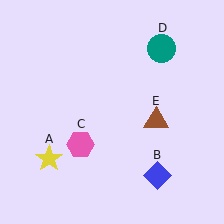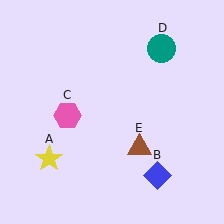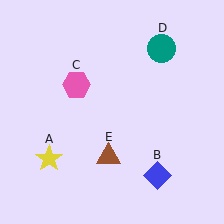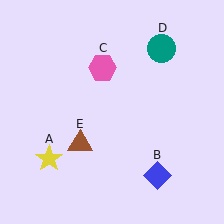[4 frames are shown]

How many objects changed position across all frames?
2 objects changed position: pink hexagon (object C), brown triangle (object E).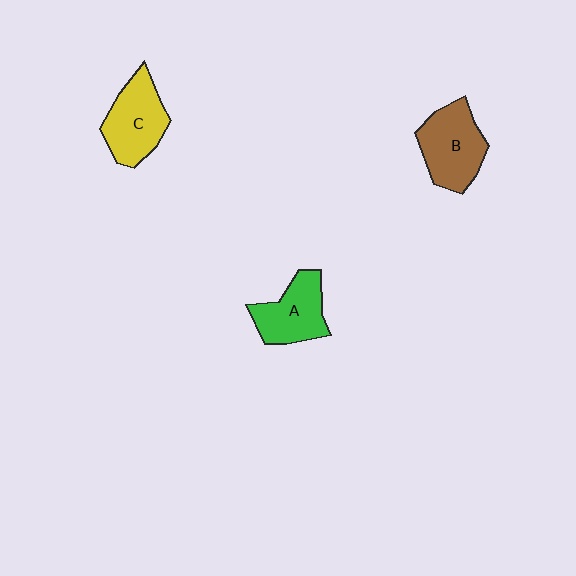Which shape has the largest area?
Shape B (brown).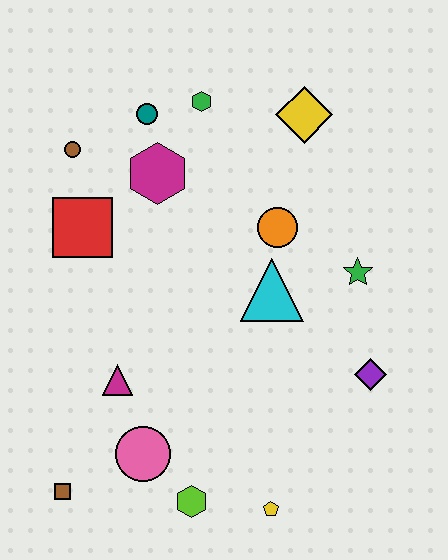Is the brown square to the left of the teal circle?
Yes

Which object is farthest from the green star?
The brown square is farthest from the green star.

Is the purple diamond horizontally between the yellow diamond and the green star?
No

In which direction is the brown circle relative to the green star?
The brown circle is to the left of the green star.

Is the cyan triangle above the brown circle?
No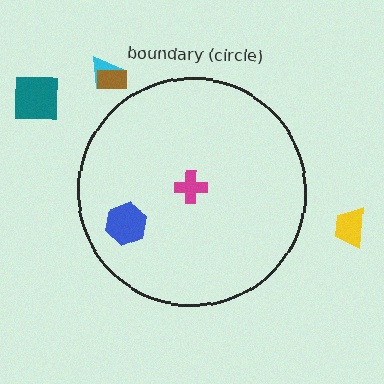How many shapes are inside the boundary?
2 inside, 4 outside.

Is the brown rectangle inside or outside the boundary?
Outside.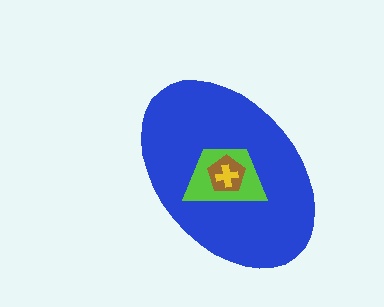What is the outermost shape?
The blue ellipse.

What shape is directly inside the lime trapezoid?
The brown pentagon.